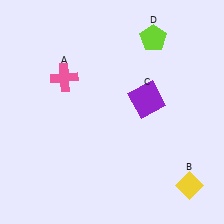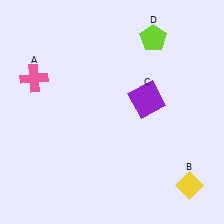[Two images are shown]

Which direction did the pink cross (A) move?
The pink cross (A) moved left.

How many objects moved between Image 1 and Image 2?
1 object moved between the two images.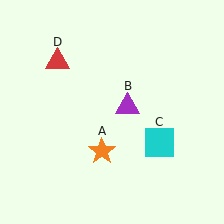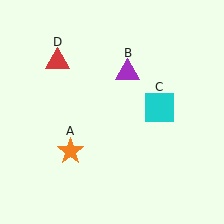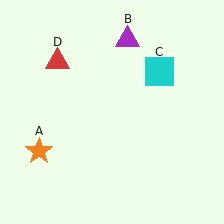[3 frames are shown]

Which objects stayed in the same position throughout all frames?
Red triangle (object D) remained stationary.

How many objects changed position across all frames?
3 objects changed position: orange star (object A), purple triangle (object B), cyan square (object C).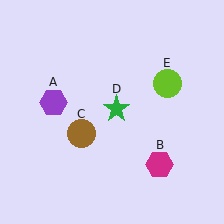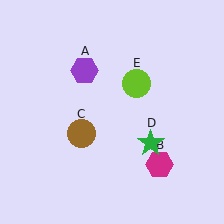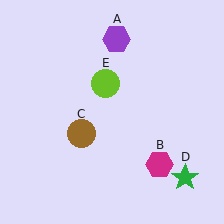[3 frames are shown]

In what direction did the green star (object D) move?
The green star (object D) moved down and to the right.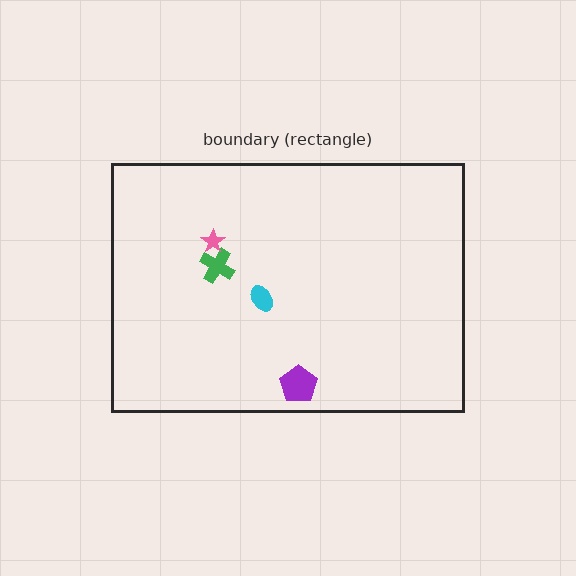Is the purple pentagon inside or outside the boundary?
Inside.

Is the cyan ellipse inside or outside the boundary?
Inside.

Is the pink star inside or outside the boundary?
Inside.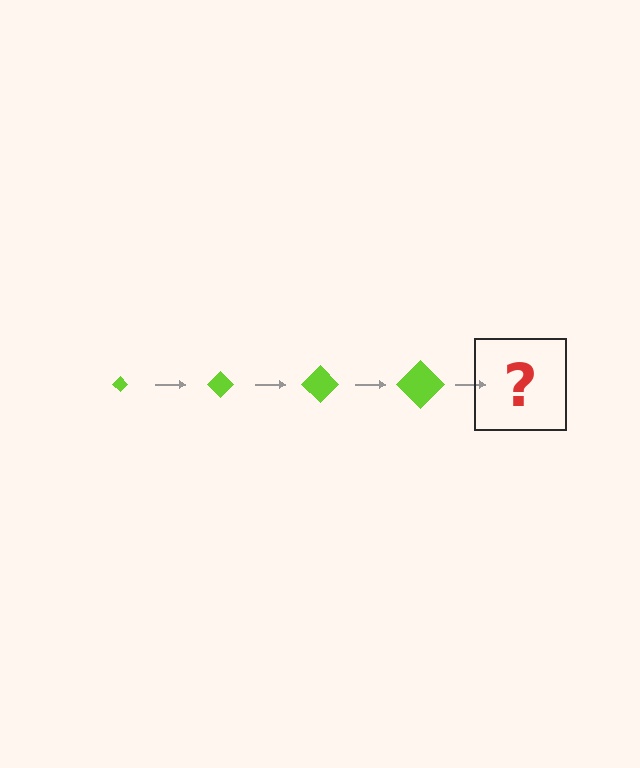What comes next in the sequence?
The next element should be a lime diamond, larger than the previous one.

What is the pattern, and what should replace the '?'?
The pattern is that the diamond gets progressively larger each step. The '?' should be a lime diamond, larger than the previous one.